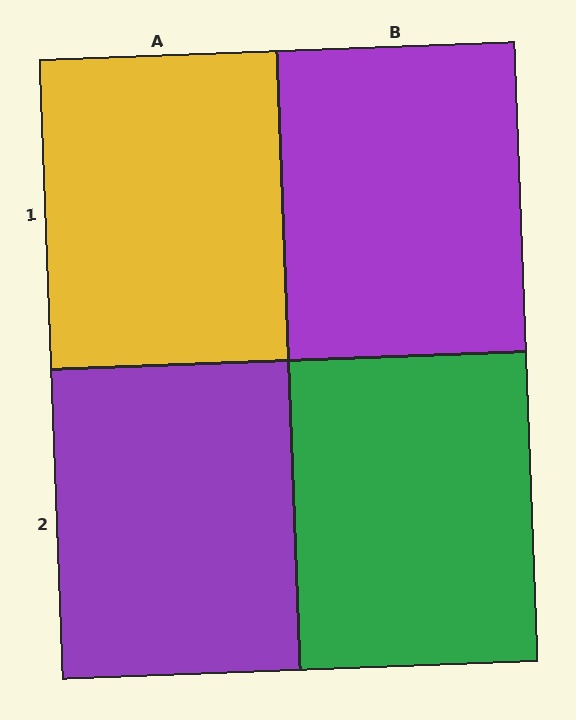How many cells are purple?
2 cells are purple.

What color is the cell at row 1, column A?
Yellow.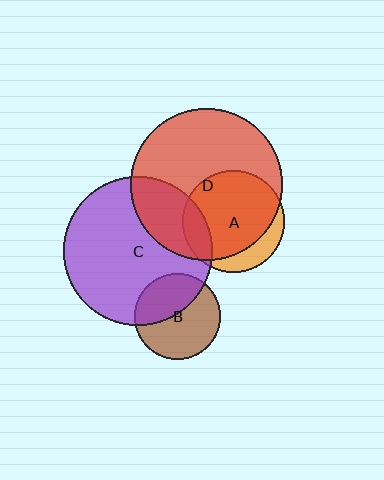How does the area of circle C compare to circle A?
Approximately 2.1 times.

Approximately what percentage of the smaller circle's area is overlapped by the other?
Approximately 15%.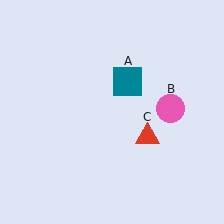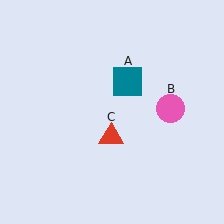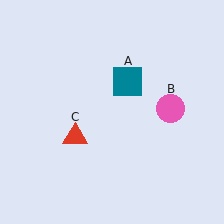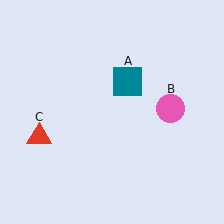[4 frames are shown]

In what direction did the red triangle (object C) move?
The red triangle (object C) moved left.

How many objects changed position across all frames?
1 object changed position: red triangle (object C).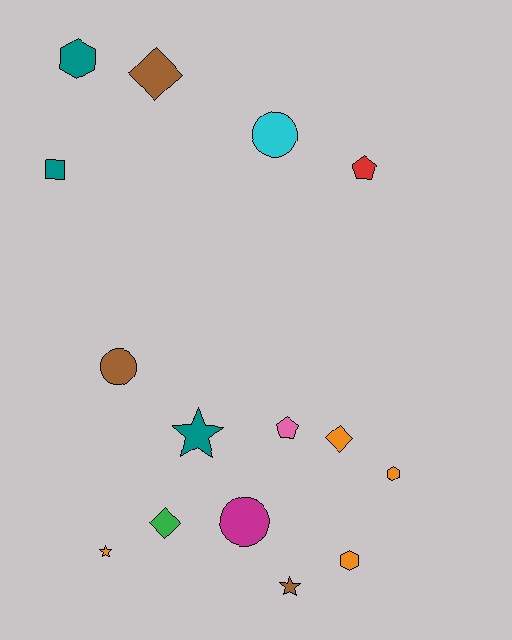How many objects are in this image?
There are 15 objects.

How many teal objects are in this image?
There are 3 teal objects.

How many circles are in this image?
There are 3 circles.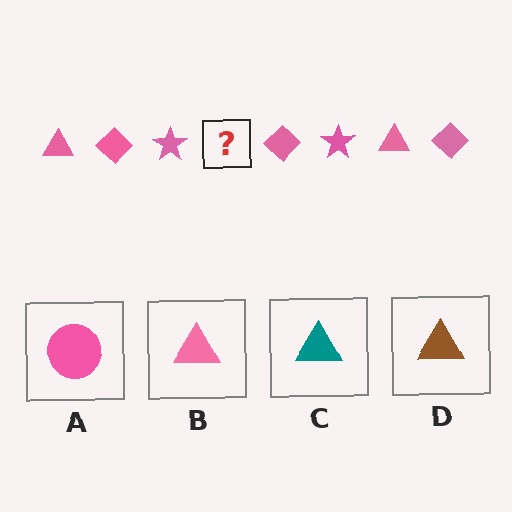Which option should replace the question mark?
Option B.